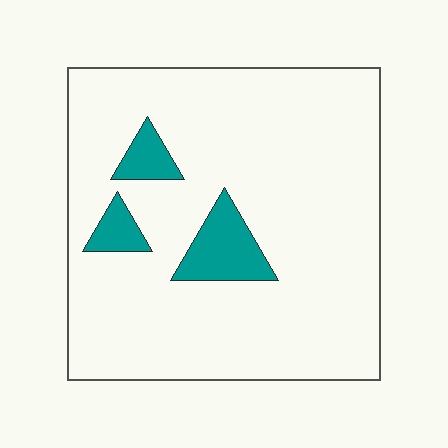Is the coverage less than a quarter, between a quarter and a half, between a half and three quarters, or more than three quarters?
Less than a quarter.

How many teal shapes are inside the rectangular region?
3.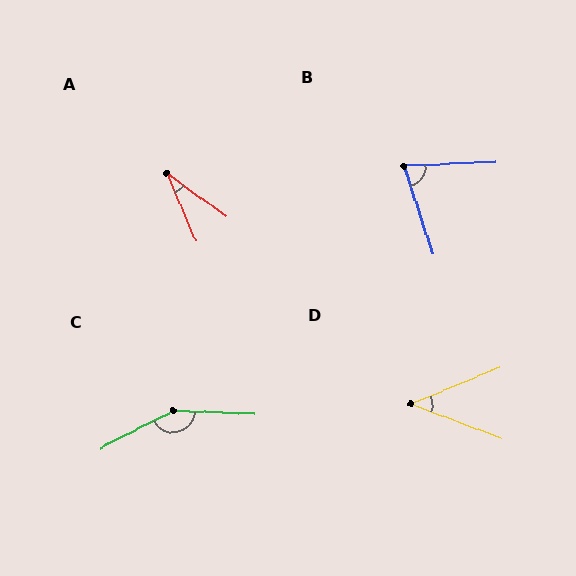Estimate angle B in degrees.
Approximately 74 degrees.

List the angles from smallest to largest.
A (31°), D (43°), B (74°), C (150°).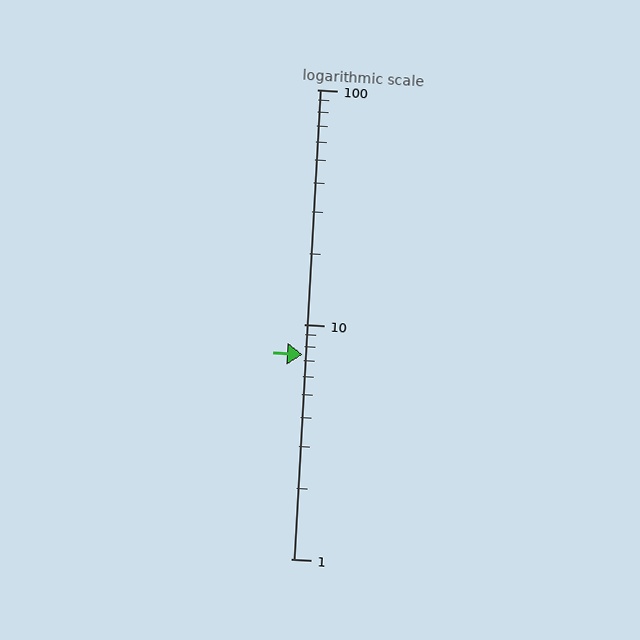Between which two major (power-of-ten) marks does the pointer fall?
The pointer is between 1 and 10.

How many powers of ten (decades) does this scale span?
The scale spans 2 decades, from 1 to 100.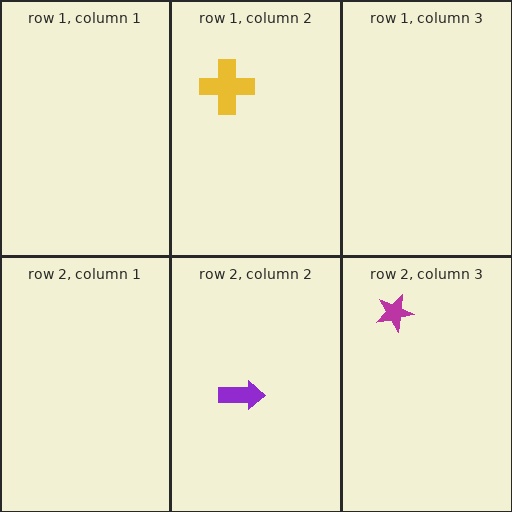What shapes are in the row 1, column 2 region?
The yellow cross.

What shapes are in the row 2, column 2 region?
The purple arrow.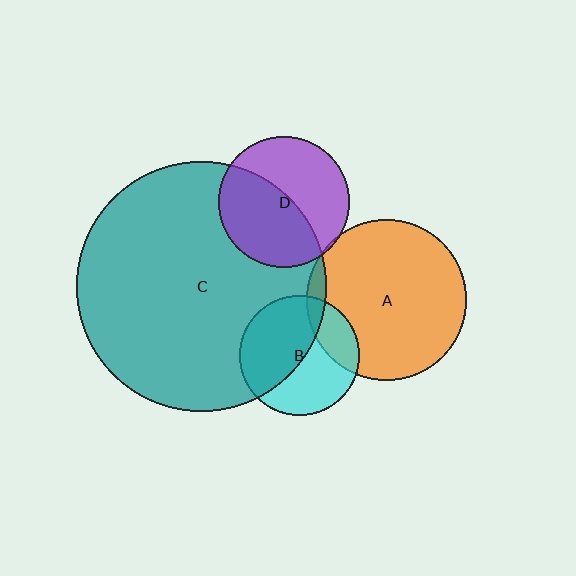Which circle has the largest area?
Circle C (teal).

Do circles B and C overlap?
Yes.